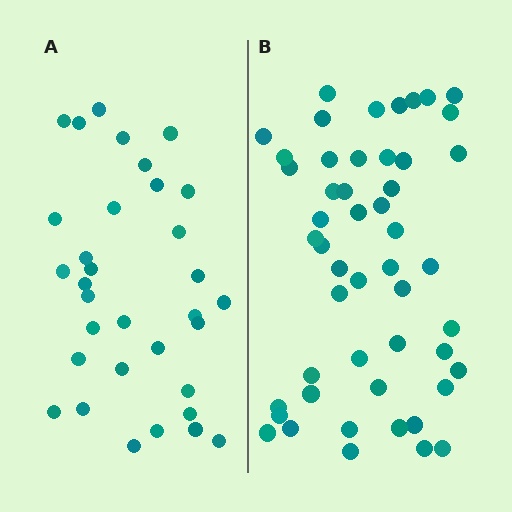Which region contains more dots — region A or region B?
Region B (the right region) has more dots.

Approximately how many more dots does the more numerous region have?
Region B has approximately 15 more dots than region A.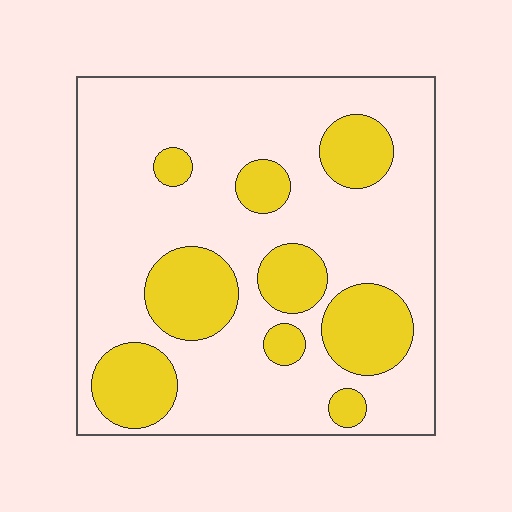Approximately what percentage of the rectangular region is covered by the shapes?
Approximately 25%.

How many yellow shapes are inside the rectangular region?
9.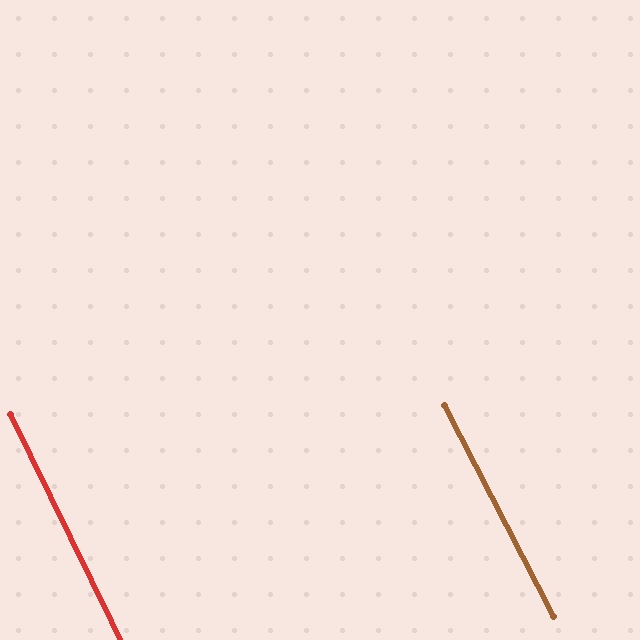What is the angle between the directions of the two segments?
Approximately 1 degree.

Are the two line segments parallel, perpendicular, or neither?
Parallel — their directions differ by only 1.3°.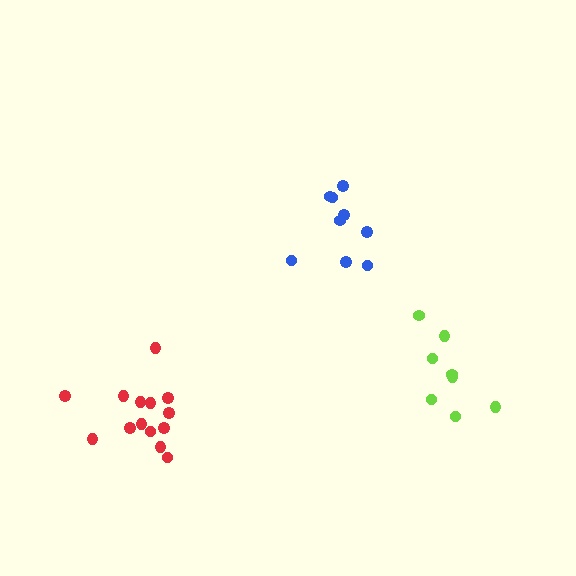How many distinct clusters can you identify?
There are 3 distinct clusters.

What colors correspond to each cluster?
The clusters are colored: blue, red, lime.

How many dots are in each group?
Group 1: 9 dots, Group 2: 14 dots, Group 3: 8 dots (31 total).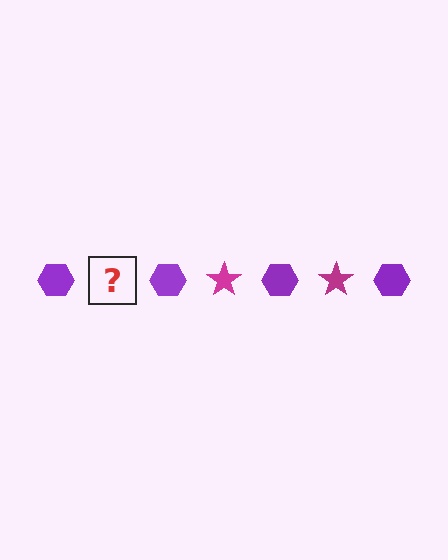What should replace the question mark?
The question mark should be replaced with a magenta star.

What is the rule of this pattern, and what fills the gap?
The rule is that the pattern alternates between purple hexagon and magenta star. The gap should be filled with a magenta star.